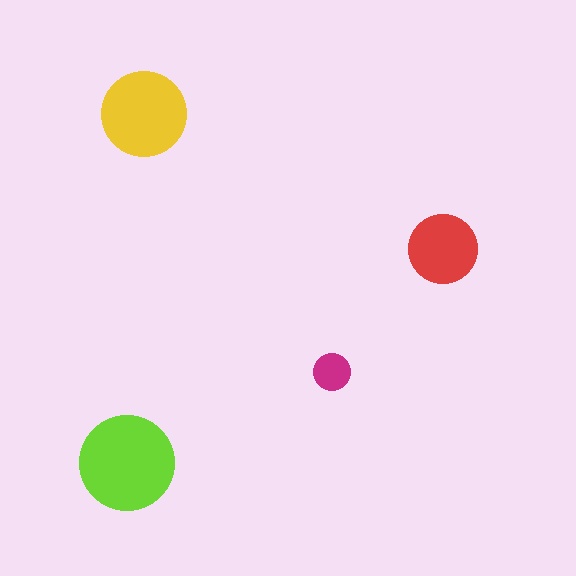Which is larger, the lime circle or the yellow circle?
The lime one.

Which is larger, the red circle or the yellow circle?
The yellow one.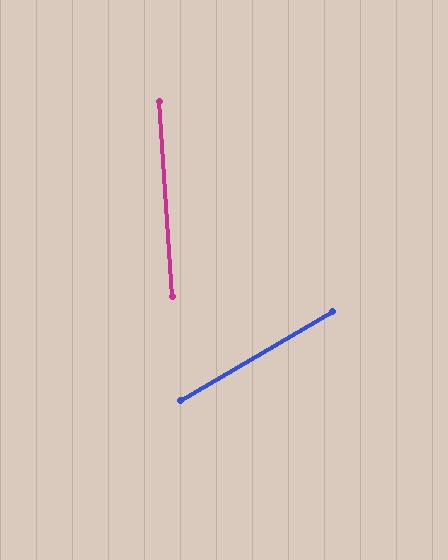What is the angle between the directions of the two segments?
Approximately 63 degrees.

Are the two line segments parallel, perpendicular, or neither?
Neither parallel nor perpendicular — they differ by about 63°.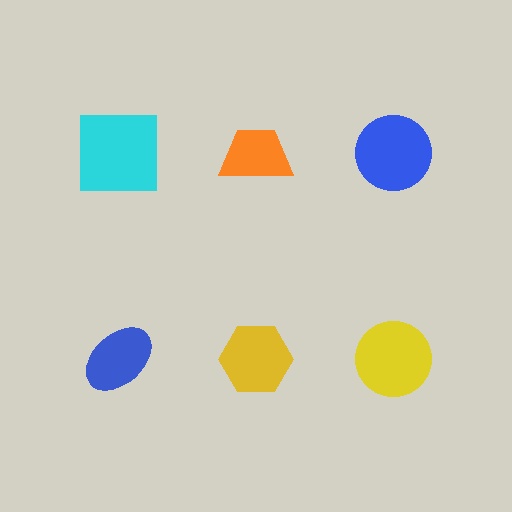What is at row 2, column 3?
A yellow circle.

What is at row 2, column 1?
A blue ellipse.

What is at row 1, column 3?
A blue circle.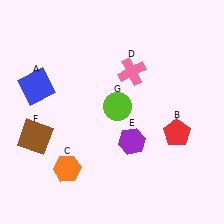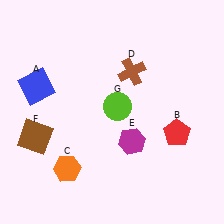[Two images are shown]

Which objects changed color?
D changed from pink to brown. E changed from purple to magenta.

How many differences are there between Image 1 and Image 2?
There are 2 differences between the two images.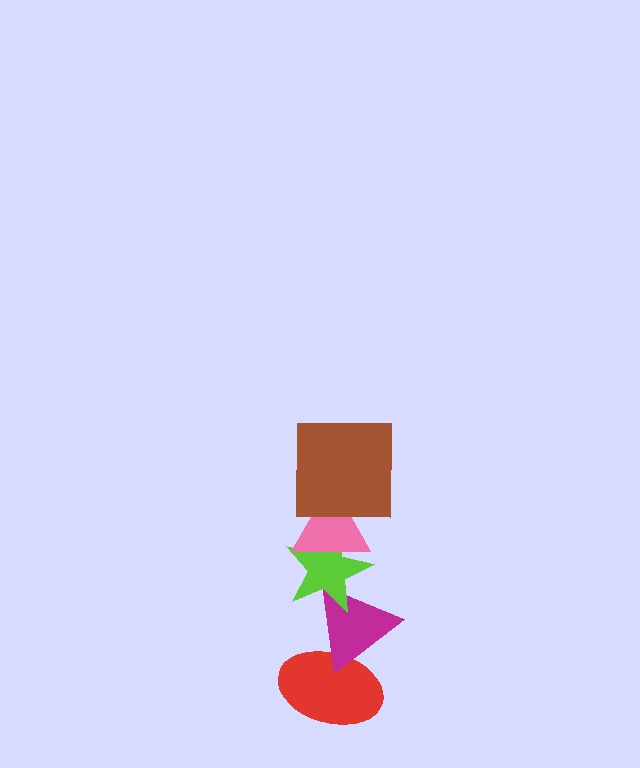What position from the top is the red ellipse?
The red ellipse is 5th from the top.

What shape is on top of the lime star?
The pink triangle is on top of the lime star.